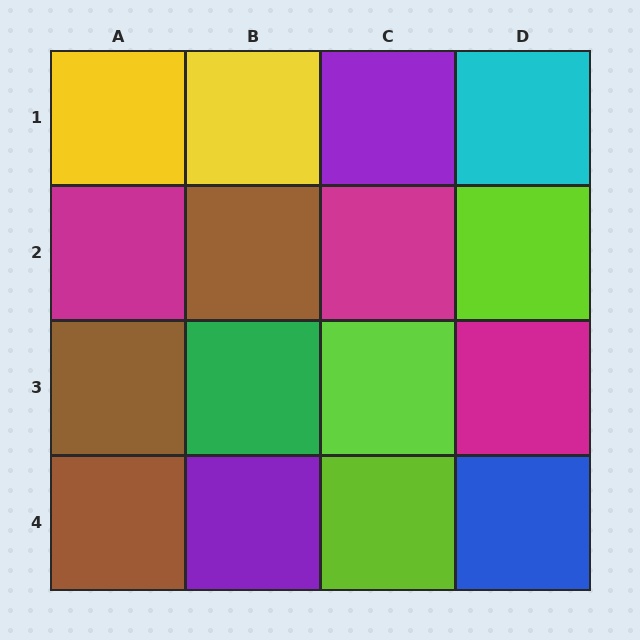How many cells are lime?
3 cells are lime.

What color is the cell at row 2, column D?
Lime.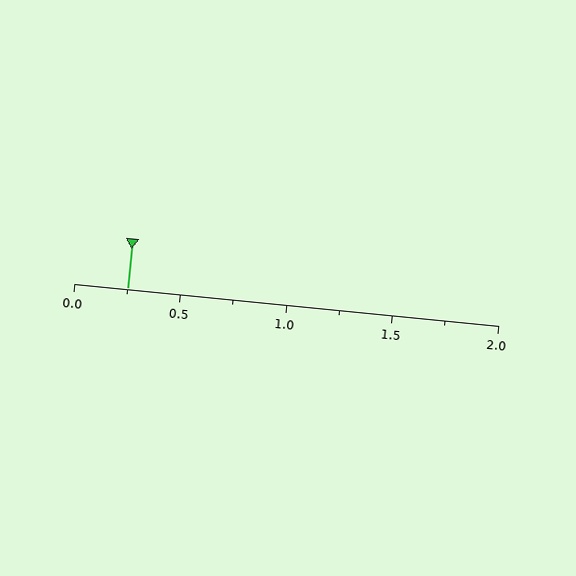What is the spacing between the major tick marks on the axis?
The major ticks are spaced 0.5 apart.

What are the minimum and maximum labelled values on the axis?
The axis runs from 0.0 to 2.0.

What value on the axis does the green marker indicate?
The marker indicates approximately 0.25.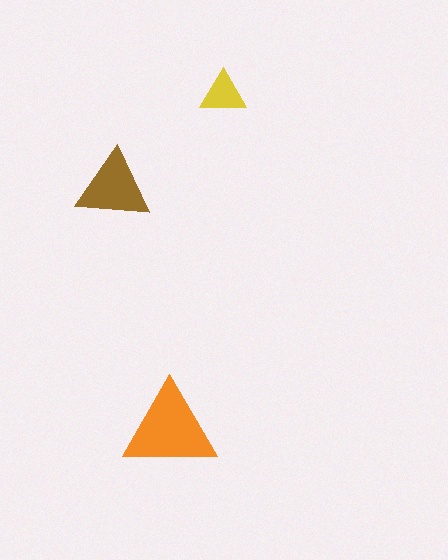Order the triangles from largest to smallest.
the orange one, the brown one, the yellow one.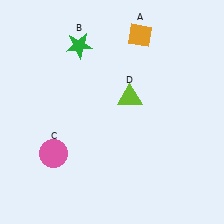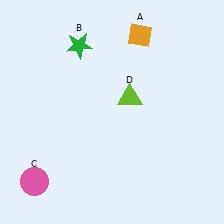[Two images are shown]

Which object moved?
The pink circle (C) moved down.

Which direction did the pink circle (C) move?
The pink circle (C) moved down.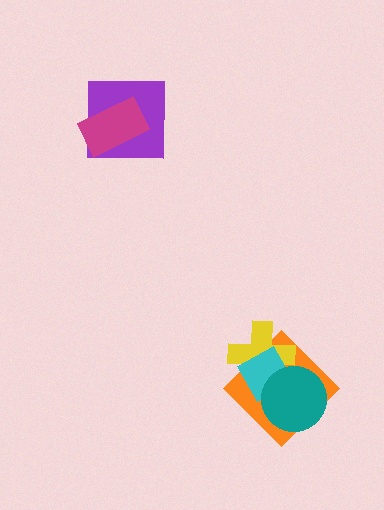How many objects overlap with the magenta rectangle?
1 object overlaps with the magenta rectangle.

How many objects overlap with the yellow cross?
3 objects overlap with the yellow cross.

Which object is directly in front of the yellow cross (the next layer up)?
The cyan diamond is directly in front of the yellow cross.